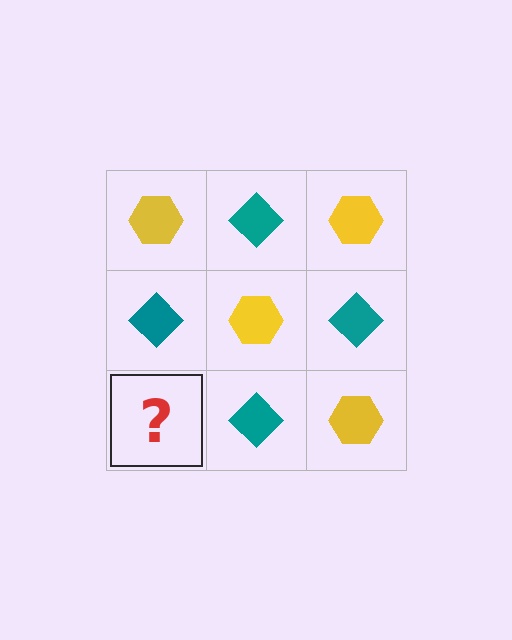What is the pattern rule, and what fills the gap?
The rule is that it alternates yellow hexagon and teal diamond in a checkerboard pattern. The gap should be filled with a yellow hexagon.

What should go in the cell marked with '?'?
The missing cell should contain a yellow hexagon.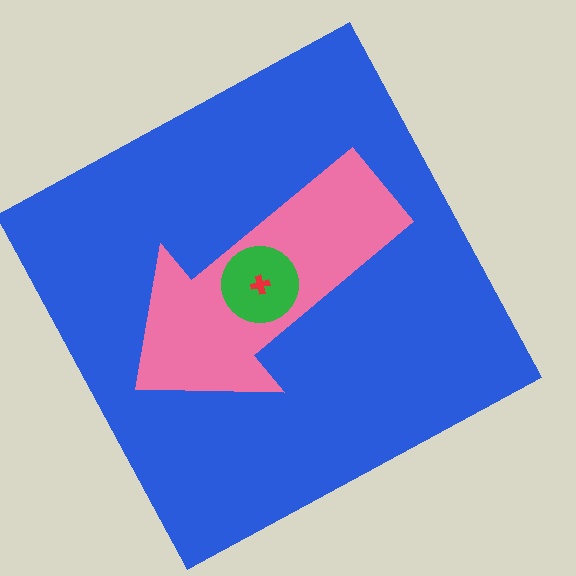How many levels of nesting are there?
4.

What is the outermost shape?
The blue square.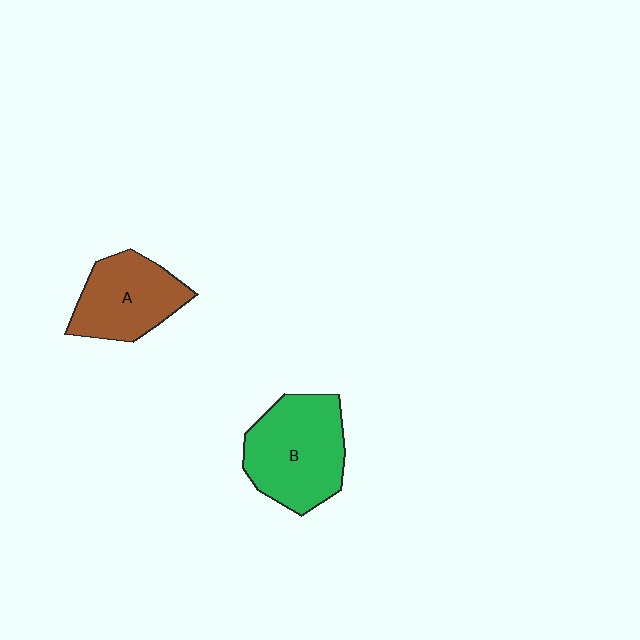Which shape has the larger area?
Shape B (green).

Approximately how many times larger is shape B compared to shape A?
Approximately 1.3 times.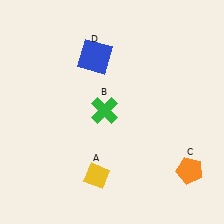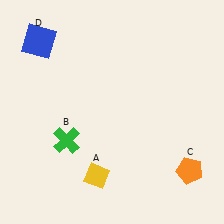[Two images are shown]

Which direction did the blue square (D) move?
The blue square (D) moved left.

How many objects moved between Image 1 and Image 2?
2 objects moved between the two images.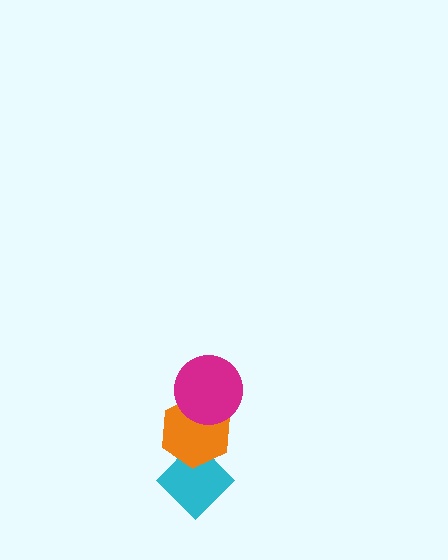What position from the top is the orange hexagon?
The orange hexagon is 2nd from the top.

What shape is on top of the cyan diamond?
The orange hexagon is on top of the cyan diamond.